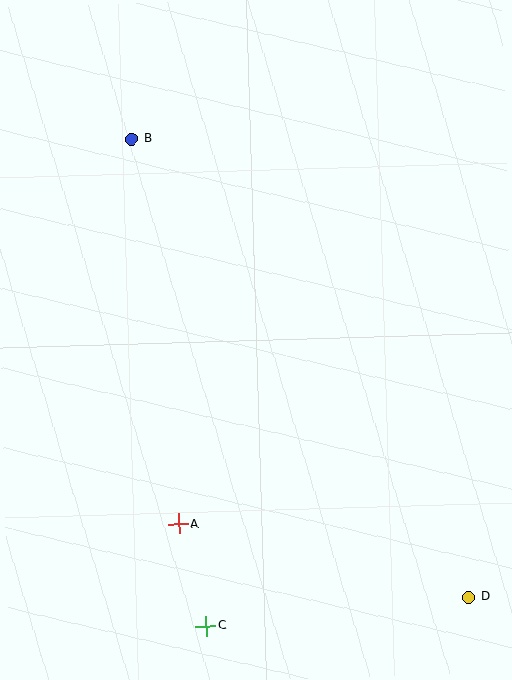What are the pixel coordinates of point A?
Point A is at (178, 524).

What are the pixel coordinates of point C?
Point C is at (206, 626).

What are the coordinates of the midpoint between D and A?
The midpoint between D and A is at (323, 561).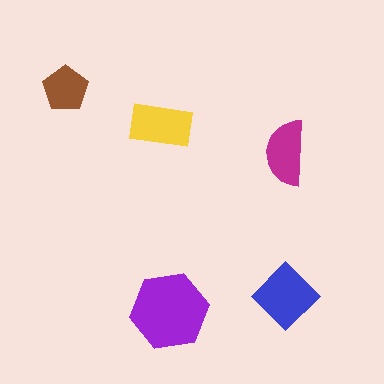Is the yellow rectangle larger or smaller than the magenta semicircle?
Larger.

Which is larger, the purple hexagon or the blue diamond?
The purple hexagon.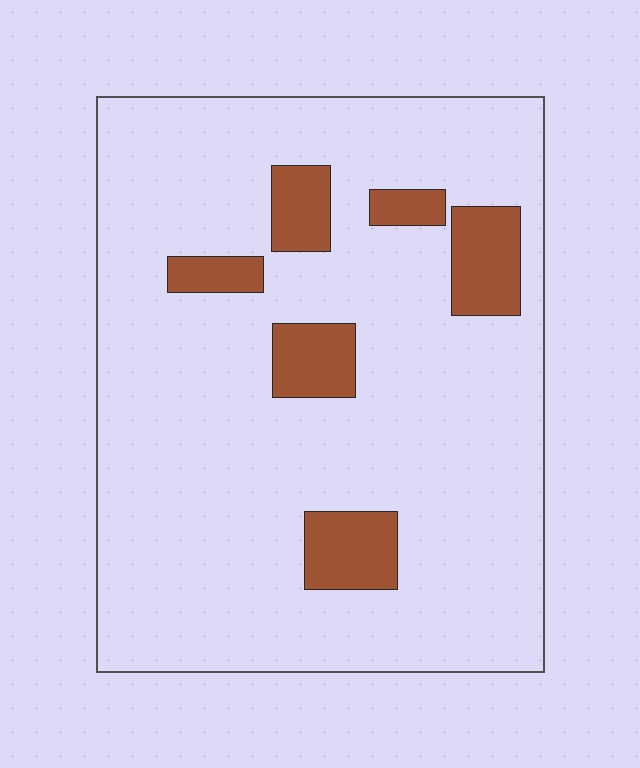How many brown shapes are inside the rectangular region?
6.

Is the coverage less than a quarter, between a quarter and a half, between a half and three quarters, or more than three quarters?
Less than a quarter.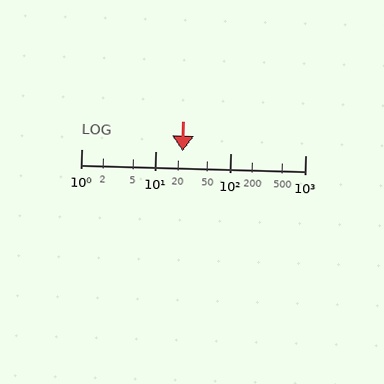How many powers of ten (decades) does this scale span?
The scale spans 3 decades, from 1 to 1000.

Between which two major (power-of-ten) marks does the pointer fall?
The pointer is between 10 and 100.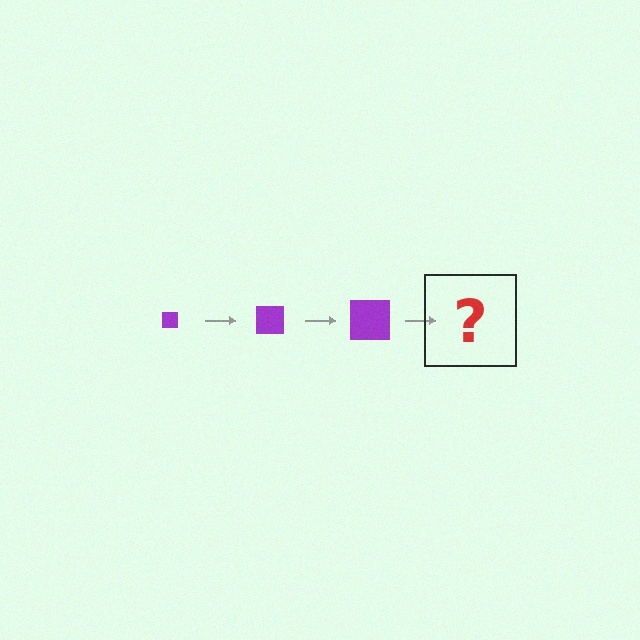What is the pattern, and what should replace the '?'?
The pattern is that the square gets progressively larger each step. The '?' should be a purple square, larger than the previous one.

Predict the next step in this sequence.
The next step is a purple square, larger than the previous one.